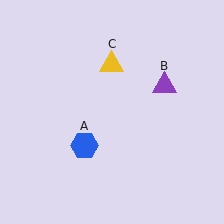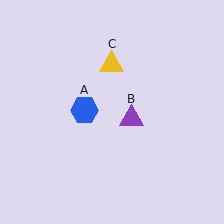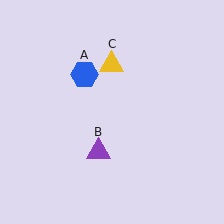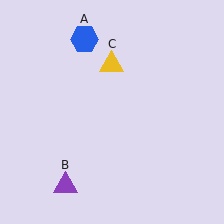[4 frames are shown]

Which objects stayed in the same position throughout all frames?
Yellow triangle (object C) remained stationary.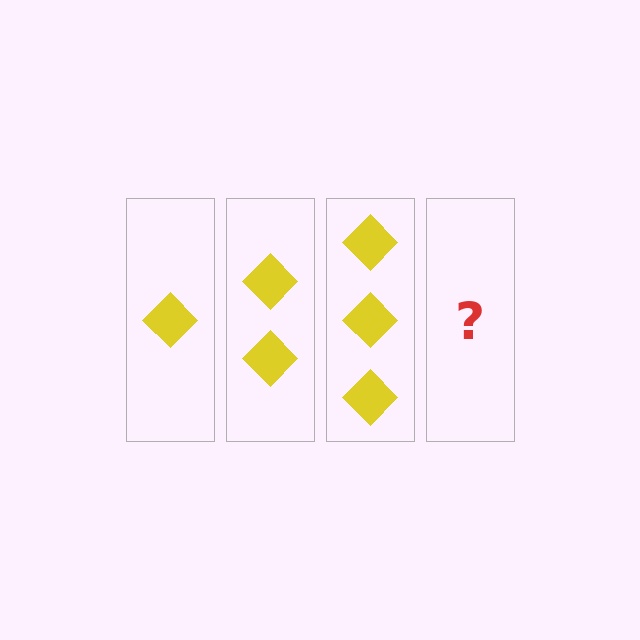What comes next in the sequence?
The next element should be 4 diamonds.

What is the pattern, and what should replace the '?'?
The pattern is that each step adds one more diamond. The '?' should be 4 diamonds.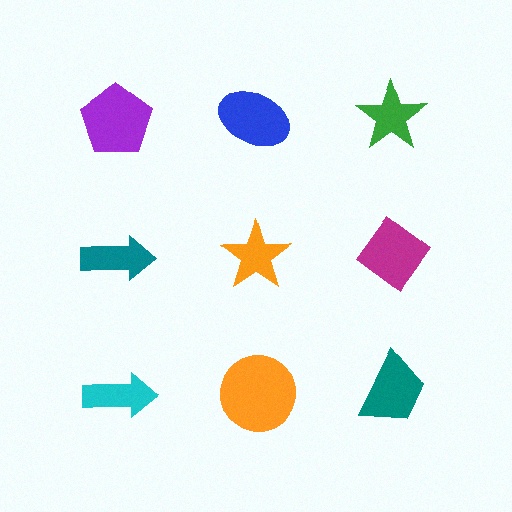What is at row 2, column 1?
A teal arrow.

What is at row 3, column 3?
A teal trapezoid.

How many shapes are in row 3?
3 shapes.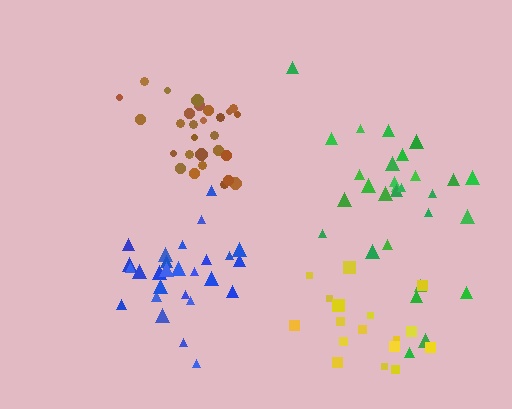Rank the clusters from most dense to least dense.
brown, blue, yellow, green.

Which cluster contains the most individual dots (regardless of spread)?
Green (29).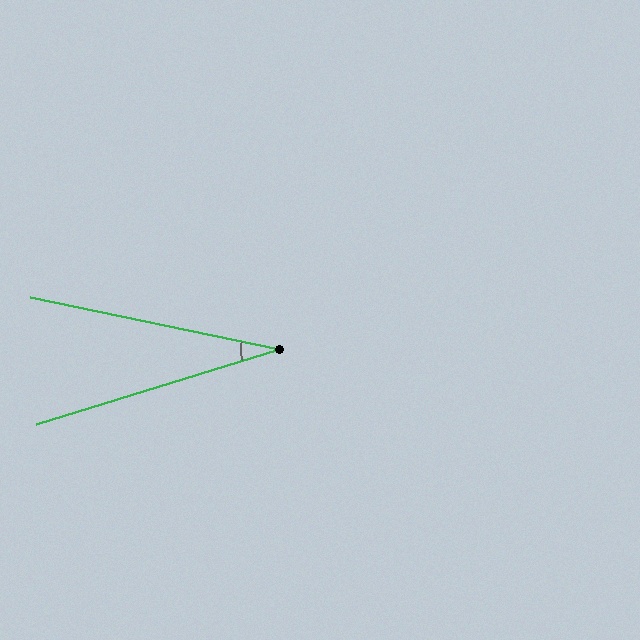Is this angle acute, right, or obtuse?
It is acute.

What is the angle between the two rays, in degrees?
Approximately 29 degrees.